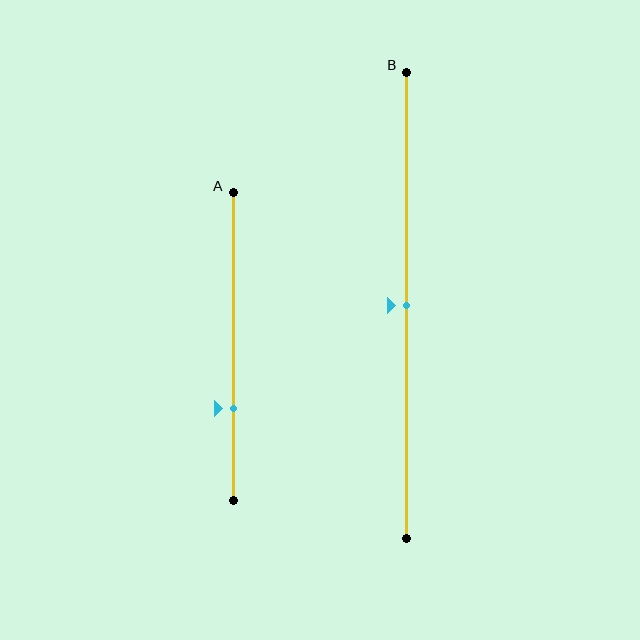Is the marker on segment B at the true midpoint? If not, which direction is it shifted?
Yes, the marker on segment B is at the true midpoint.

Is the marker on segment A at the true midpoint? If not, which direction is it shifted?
No, the marker on segment A is shifted downward by about 20% of the segment length.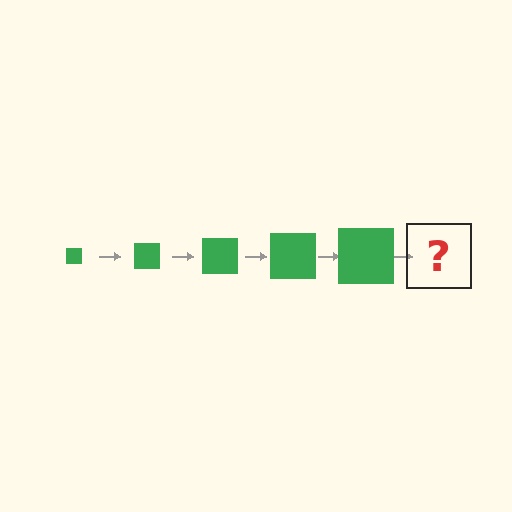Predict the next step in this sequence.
The next step is a green square, larger than the previous one.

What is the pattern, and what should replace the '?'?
The pattern is that the square gets progressively larger each step. The '?' should be a green square, larger than the previous one.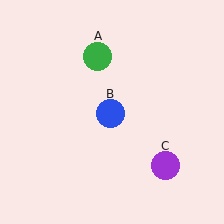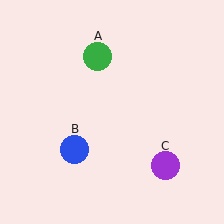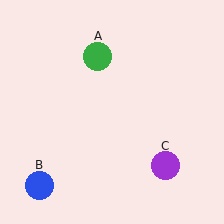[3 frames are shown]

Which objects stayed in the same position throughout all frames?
Green circle (object A) and purple circle (object C) remained stationary.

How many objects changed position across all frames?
1 object changed position: blue circle (object B).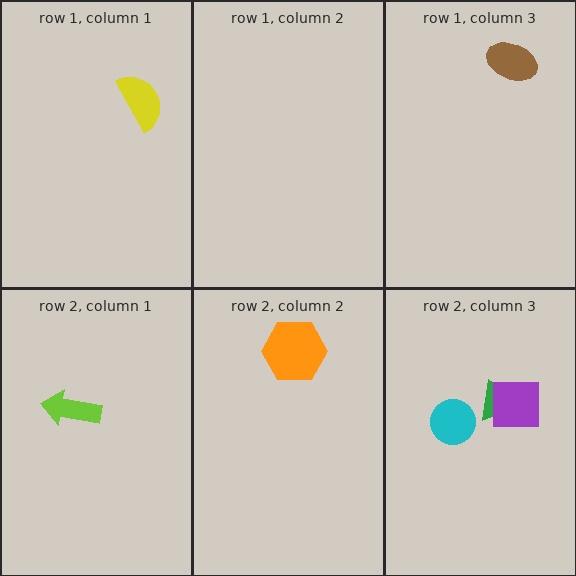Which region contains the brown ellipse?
The row 1, column 3 region.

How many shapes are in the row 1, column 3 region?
1.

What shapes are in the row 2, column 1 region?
The lime arrow.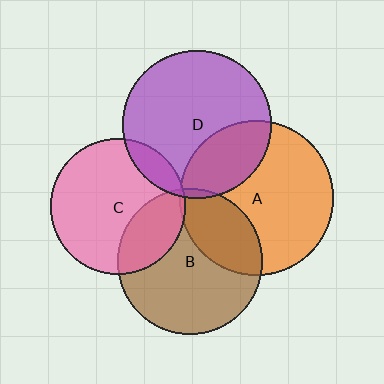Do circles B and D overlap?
Yes.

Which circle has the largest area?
Circle A (orange).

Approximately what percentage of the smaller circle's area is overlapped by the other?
Approximately 5%.